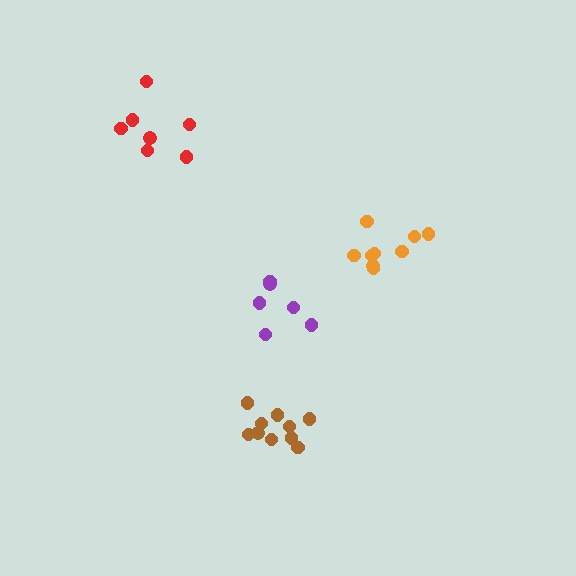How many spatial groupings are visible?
There are 4 spatial groupings.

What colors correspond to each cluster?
The clusters are colored: red, brown, orange, purple.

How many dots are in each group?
Group 1: 7 dots, Group 2: 10 dots, Group 3: 9 dots, Group 4: 6 dots (32 total).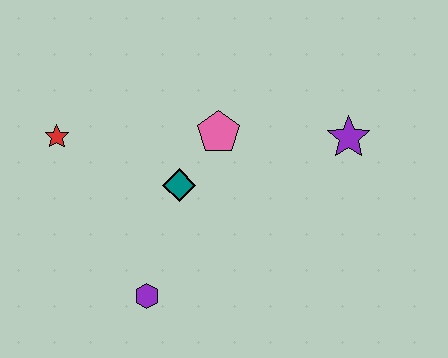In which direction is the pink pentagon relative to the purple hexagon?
The pink pentagon is above the purple hexagon.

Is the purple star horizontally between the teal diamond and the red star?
No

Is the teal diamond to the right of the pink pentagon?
No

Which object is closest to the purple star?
The pink pentagon is closest to the purple star.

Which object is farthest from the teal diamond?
The purple star is farthest from the teal diamond.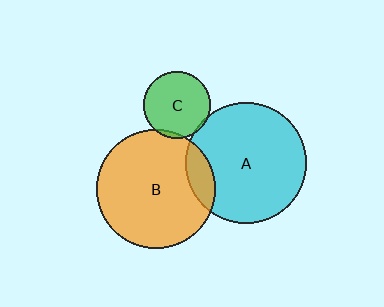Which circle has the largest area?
Circle A (cyan).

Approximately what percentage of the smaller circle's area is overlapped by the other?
Approximately 15%.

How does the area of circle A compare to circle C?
Approximately 3.3 times.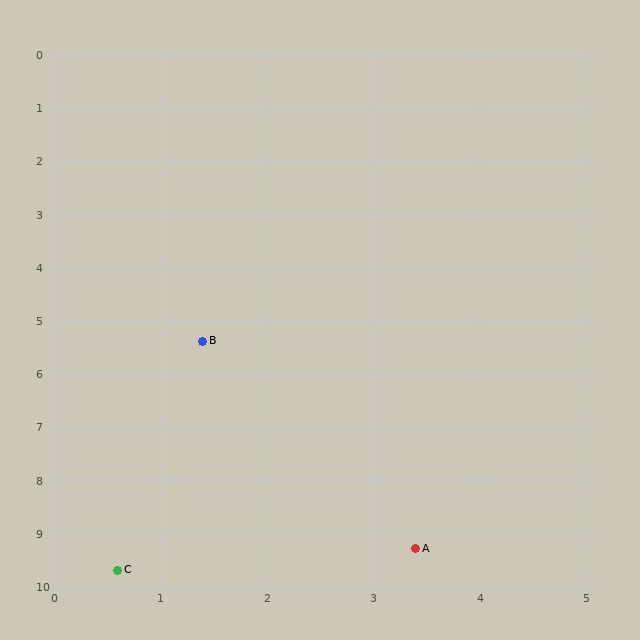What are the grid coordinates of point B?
Point B is at approximately (1.4, 5.4).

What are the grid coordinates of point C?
Point C is at approximately (0.6, 9.7).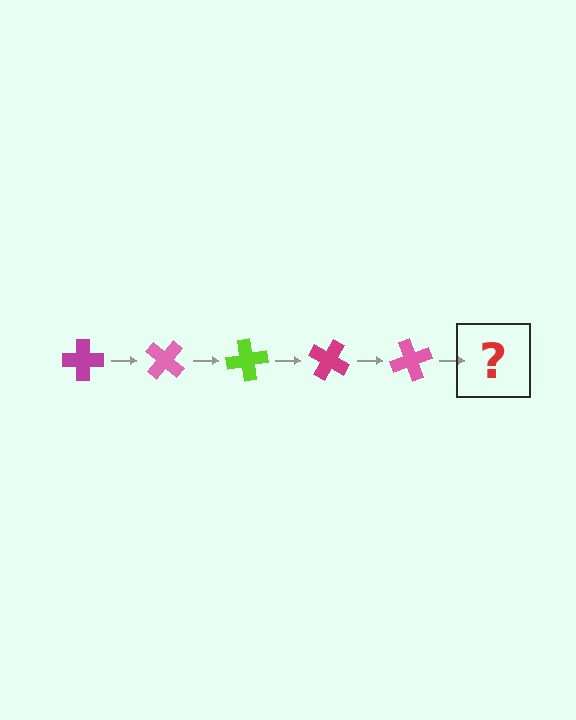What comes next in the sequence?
The next element should be a lime cross, rotated 200 degrees from the start.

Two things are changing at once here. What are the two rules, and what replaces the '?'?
The two rules are that it rotates 40 degrees each step and the color cycles through magenta, pink, and lime. The '?' should be a lime cross, rotated 200 degrees from the start.